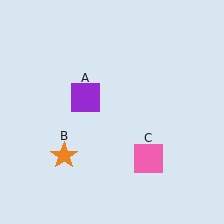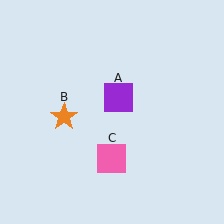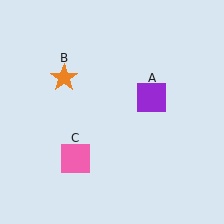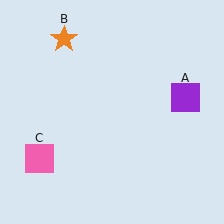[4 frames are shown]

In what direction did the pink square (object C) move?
The pink square (object C) moved left.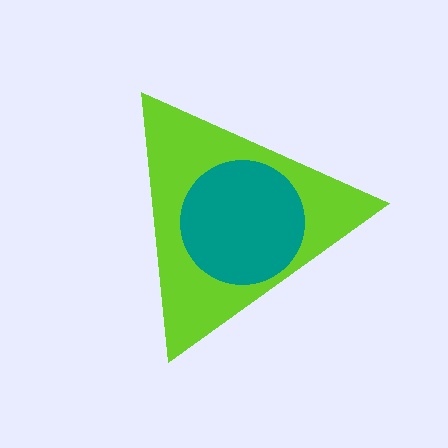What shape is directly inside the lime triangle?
The teal circle.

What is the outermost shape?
The lime triangle.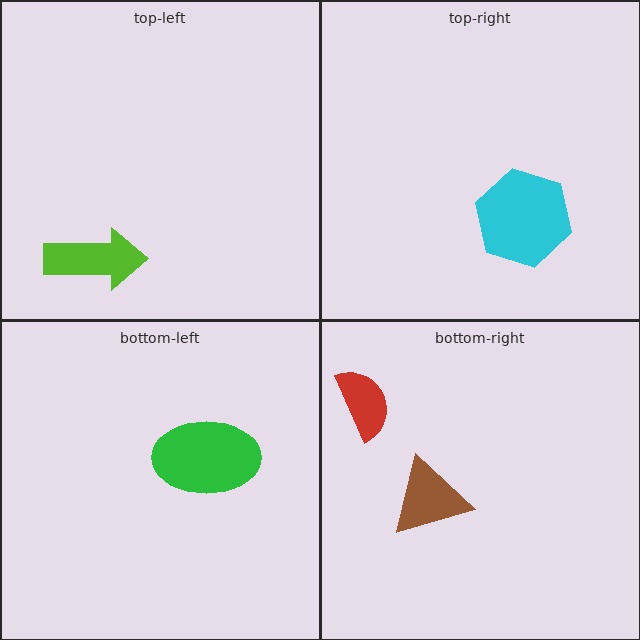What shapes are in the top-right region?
The cyan hexagon.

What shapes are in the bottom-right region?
The brown triangle, the red semicircle.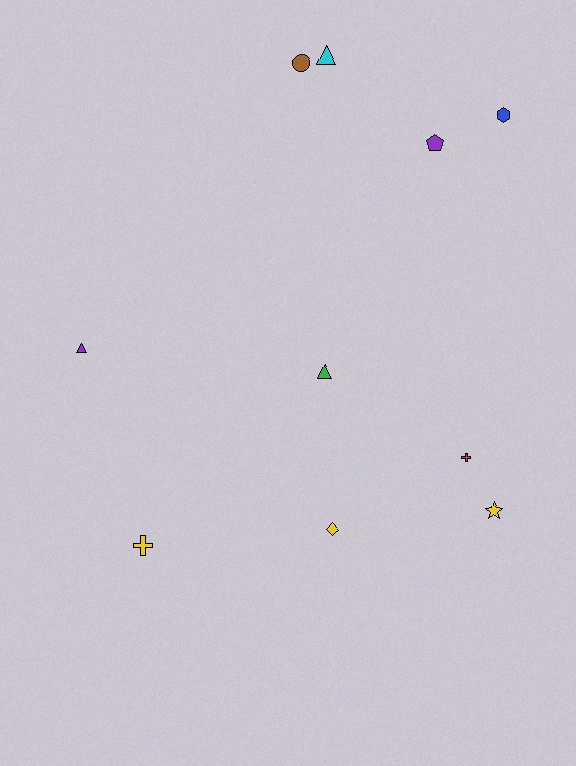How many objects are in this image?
There are 10 objects.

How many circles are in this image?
There is 1 circle.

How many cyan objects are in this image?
There is 1 cyan object.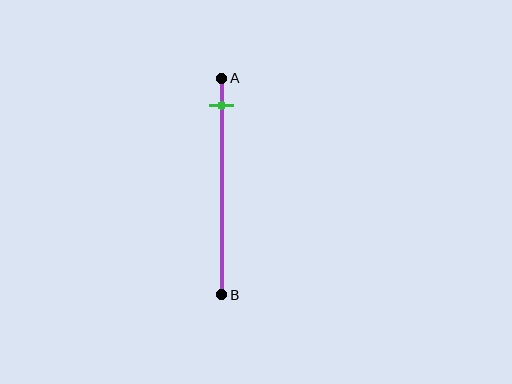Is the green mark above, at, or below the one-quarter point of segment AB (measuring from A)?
The green mark is above the one-quarter point of segment AB.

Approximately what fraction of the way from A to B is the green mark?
The green mark is approximately 15% of the way from A to B.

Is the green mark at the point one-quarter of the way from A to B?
No, the mark is at about 15% from A, not at the 25% one-quarter point.